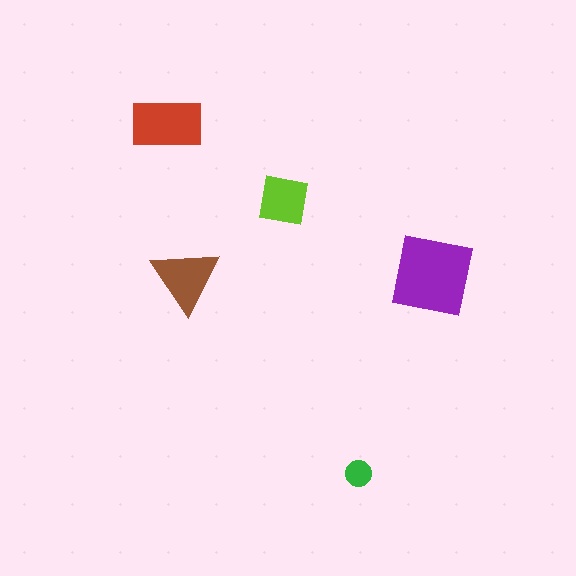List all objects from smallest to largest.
The green circle, the lime square, the brown triangle, the red rectangle, the purple square.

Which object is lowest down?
The green circle is bottommost.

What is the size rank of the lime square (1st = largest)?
4th.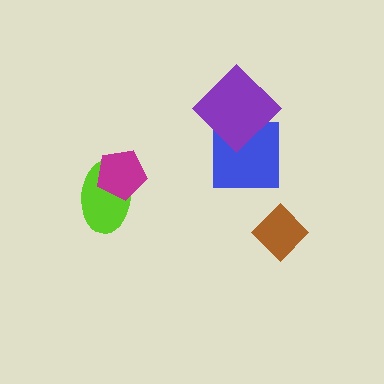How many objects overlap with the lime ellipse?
1 object overlaps with the lime ellipse.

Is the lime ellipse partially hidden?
Yes, it is partially covered by another shape.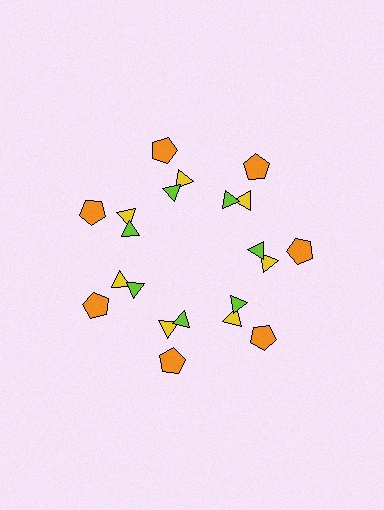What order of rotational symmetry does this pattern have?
This pattern has 7-fold rotational symmetry.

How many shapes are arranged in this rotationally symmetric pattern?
There are 21 shapes, arranged in 7 groups of 3.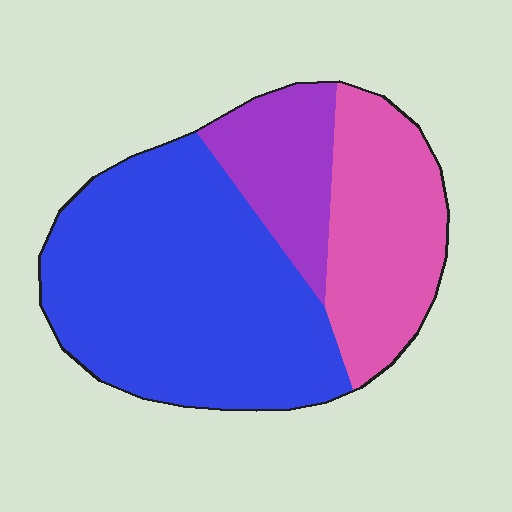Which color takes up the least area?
Purple, at roughly 15%.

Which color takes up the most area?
Blue, at roughly 55%.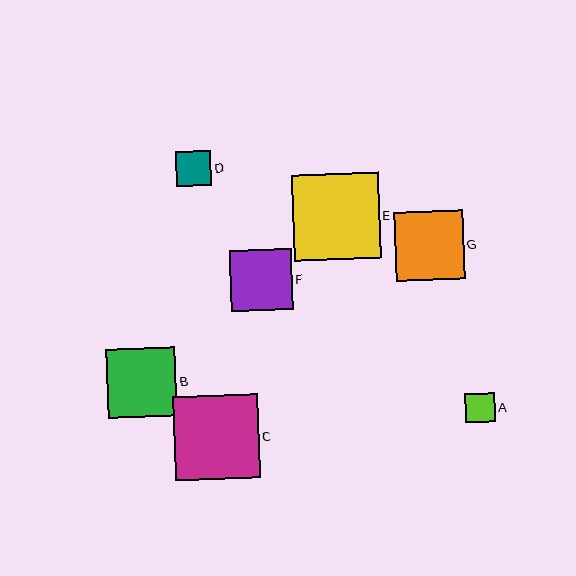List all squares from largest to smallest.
From largest to smallest: E, C, B, G, F, D, A.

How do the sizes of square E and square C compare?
Square E and square C are approximately the same size.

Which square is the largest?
Square E is the largest with a size of approximately 86 pixels.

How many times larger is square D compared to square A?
Square D is approximately 1.2 times the size of square A.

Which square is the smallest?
Square A is the smallest with a size of approximately 29 pixels.